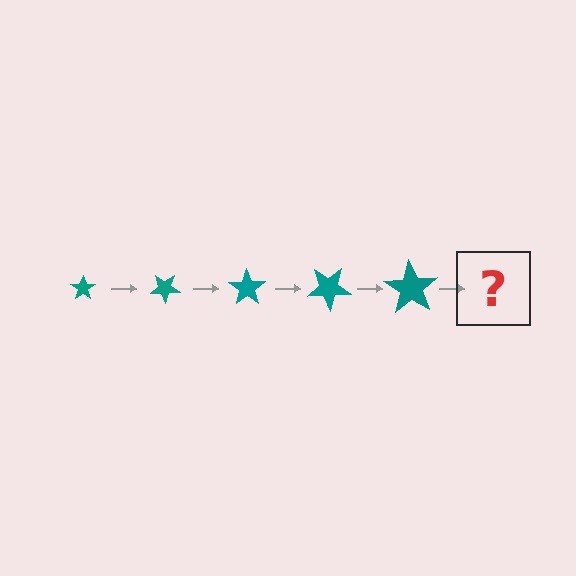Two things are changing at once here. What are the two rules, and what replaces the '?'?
The two rules are that the star grows larger each step and it rotates 35 degrees each step. The '?' should be a star, larger than the previous one and rotated 175 degrees from the start.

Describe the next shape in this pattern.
It should be a star, larger than the previous one and rotated 175 degrees from the start.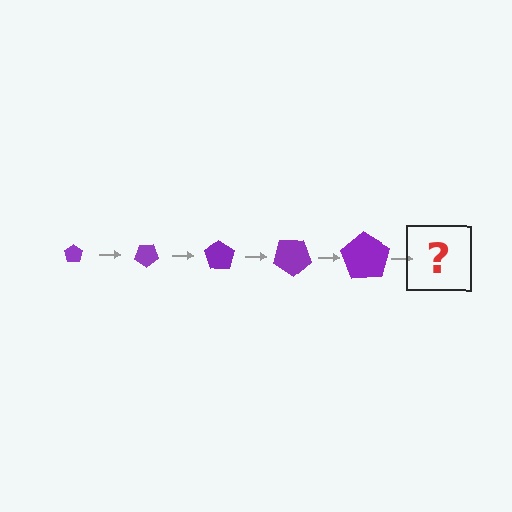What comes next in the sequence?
The next element should be a pentagon, larger than the previous one and rotated 175 degrees from the start.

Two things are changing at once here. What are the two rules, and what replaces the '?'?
The two rules are that the pentagon grows larger each step and it rotates 35 degrees each step. The '?' should be a pentagon, larger than the previous one and rotated 175 degrees from the start.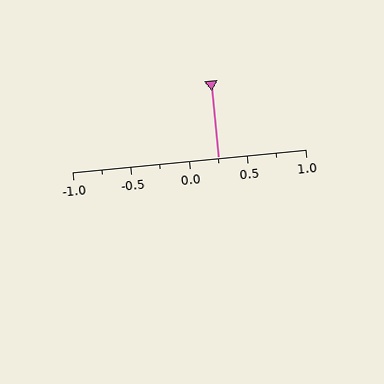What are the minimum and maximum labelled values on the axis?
The axis runs from -1.0 to 1.0.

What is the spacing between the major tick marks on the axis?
The major ticks are spaced 0.5 apart.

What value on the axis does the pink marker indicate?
The marker indicates approximately 0.25.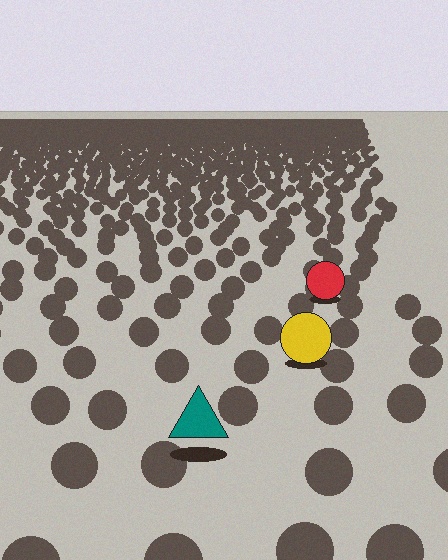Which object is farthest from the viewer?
The red circle is farthest from the viewer. It appears smaller and the ground texture around it is denser.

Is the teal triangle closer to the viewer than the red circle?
Yes. The teal triangle is closer — you can tell from the texture gradient: the ground texture is coarser near it.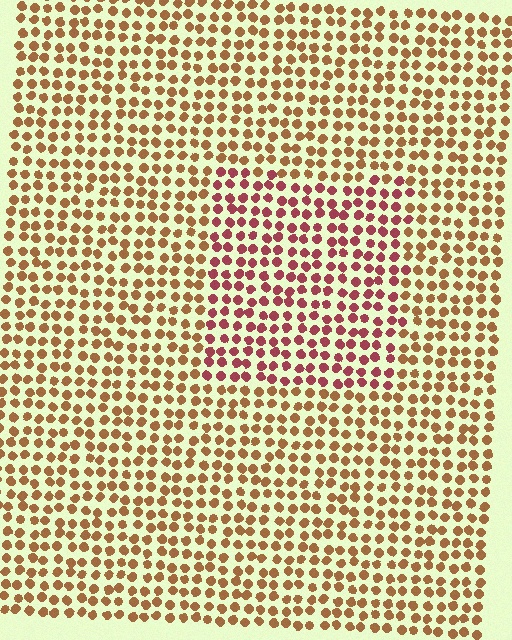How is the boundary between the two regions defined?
The boundary is defined purely by a slight shift in hue (about 38 degrees). Spacing, size, and orientation are identical on both sides.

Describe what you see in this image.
The image is filled with small brown elements in a uniform arrangement. A rectangle-shaped region is visible where the elements are tinted to a slightly different hue, forming a subtle color boundary.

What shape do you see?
I see a rectangle.